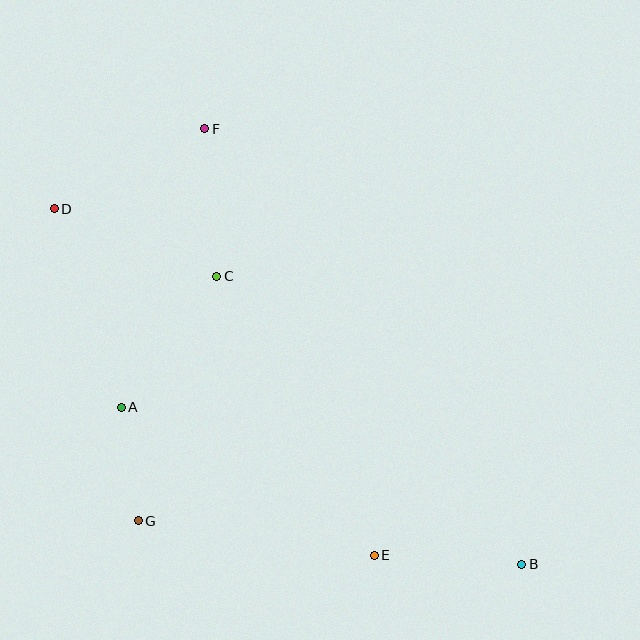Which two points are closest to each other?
Points A and G are closest to each other.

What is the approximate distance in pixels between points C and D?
The distance between C and D is approximately 176 pixels.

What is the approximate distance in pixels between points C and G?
The distance between C and G is approximately 257 pixels.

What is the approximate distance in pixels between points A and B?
The distance between A and B is approximately 430 pixels.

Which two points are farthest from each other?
Points B and D are farthest from each other.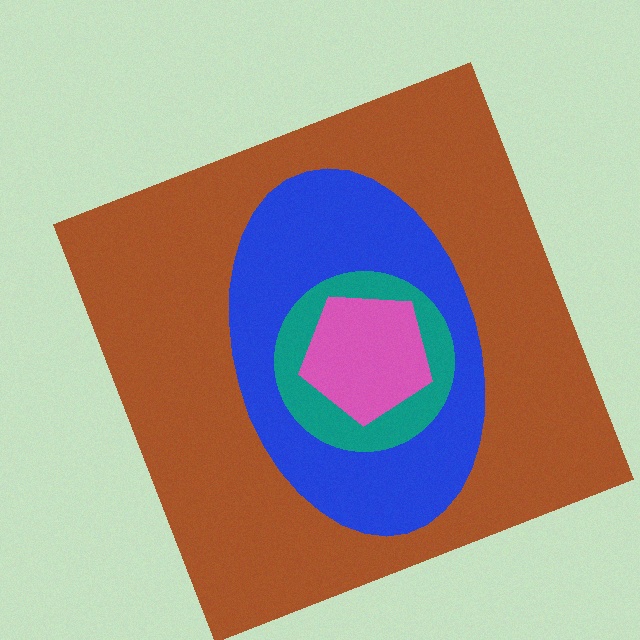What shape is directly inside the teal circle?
The pink pentagon.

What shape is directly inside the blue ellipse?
The teal circle.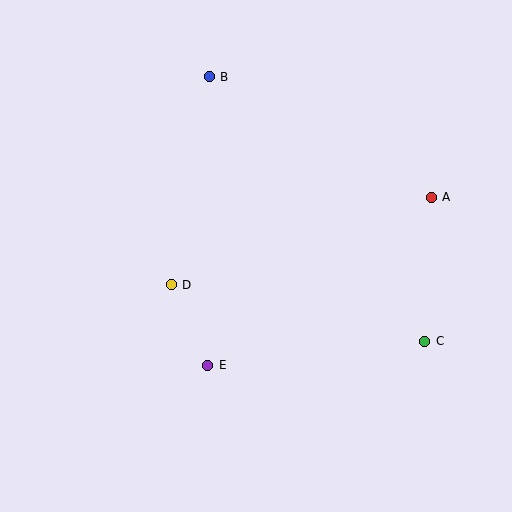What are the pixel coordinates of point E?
Point E is at (208, 365).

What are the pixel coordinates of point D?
Point D is at (171, 285).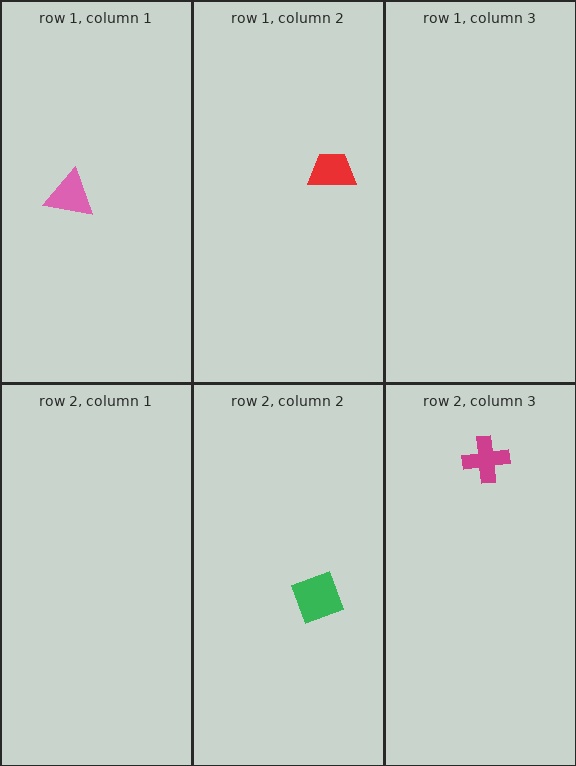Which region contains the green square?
The row 2, column 2 region.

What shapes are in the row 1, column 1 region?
The pink triangle.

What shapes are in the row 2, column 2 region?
The green square.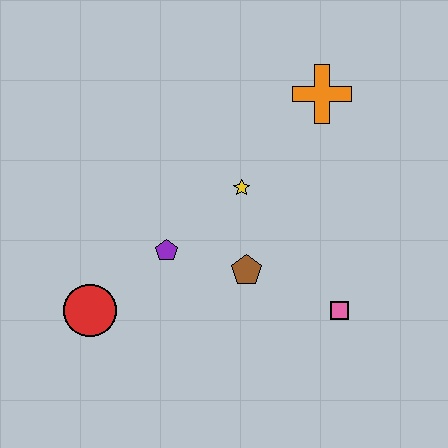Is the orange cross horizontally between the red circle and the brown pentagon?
No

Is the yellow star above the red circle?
Yes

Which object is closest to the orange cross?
The yellow star is closest to the orange cross.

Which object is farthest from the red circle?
The orange cross is farthest from the red circle.